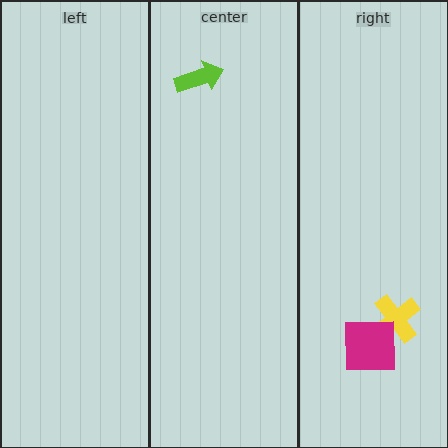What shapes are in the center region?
The lime arrow.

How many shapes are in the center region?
1.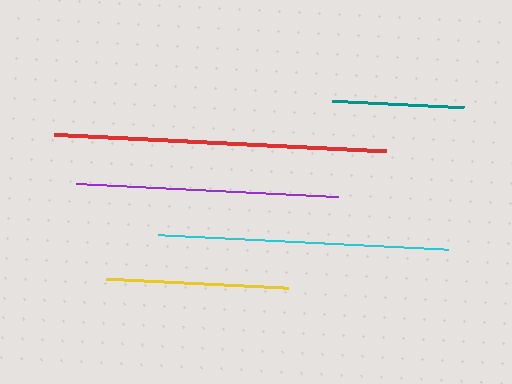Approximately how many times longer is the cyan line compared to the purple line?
The cyan line is approximately 1.1 times the length of the purple line.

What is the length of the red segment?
The red segment is approximately 333 pixels long.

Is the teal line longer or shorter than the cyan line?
The cyan line is longer than the teal line.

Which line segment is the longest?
The red line is the longest at approximately 333 pixels.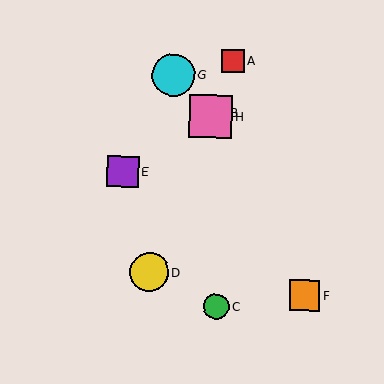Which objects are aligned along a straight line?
Objects A, B, D, H are aligned along a straight line.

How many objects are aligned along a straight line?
4 objects (A, B, D, H) are aligned along a straight line.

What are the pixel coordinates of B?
Object B is at (212, 112).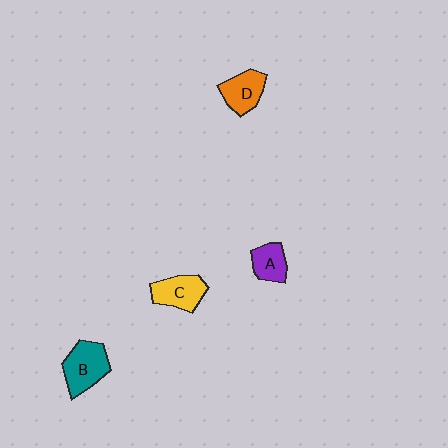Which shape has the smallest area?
Shape A (purple).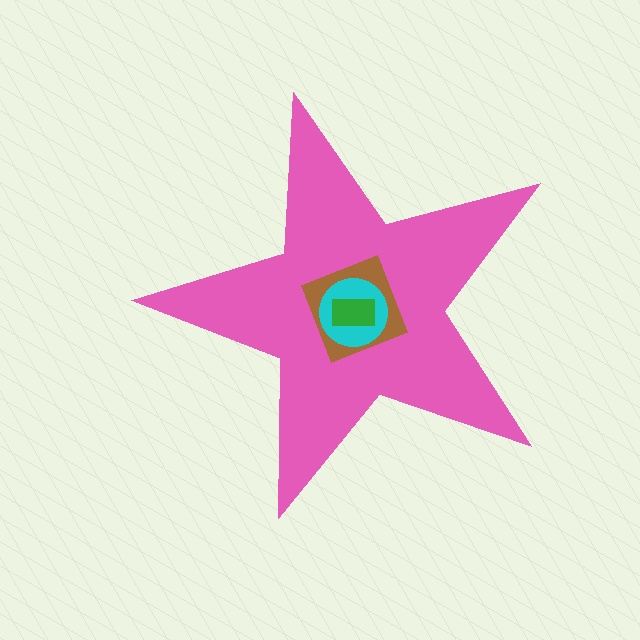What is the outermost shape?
The pink star.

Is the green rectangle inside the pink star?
Yes.